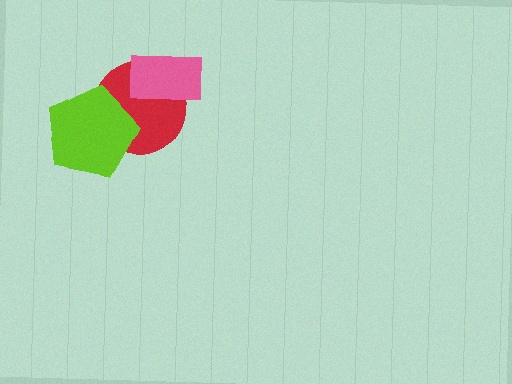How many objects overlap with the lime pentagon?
1 object overlaps with the lime pentagon.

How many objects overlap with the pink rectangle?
1 object overlaps with the pink rectangle.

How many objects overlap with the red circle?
2 objects overlap with the red circle.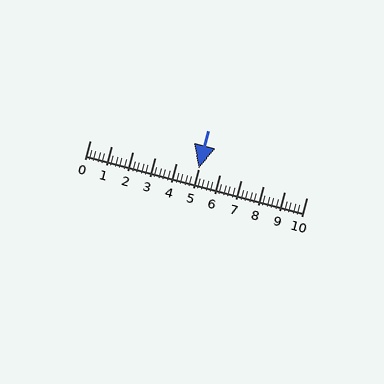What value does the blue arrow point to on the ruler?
The blue arrow points to approximately 5.0.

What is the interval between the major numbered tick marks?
The major tick marks are spaced 1 units apart.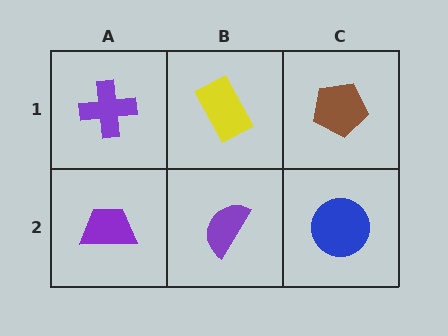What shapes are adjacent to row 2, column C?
A brown pentagon (row 1, column C), a purple semicircle (row 2, column B).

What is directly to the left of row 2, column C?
A purple semicircle.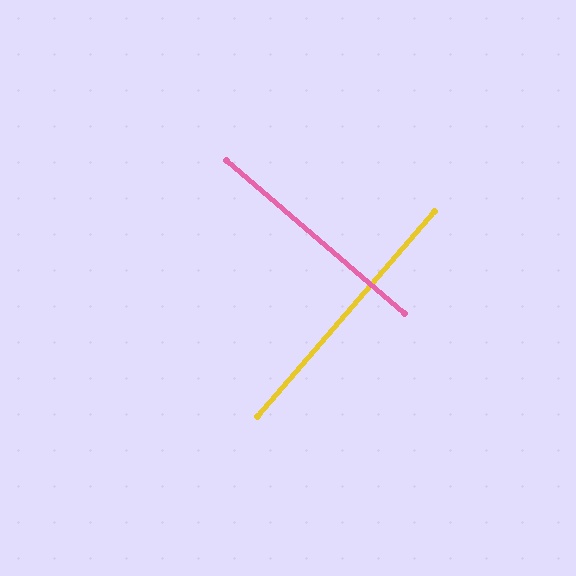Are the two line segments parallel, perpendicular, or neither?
Perpendicular — they meet at approximately 90°.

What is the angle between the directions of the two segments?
Approximately 90 degrees.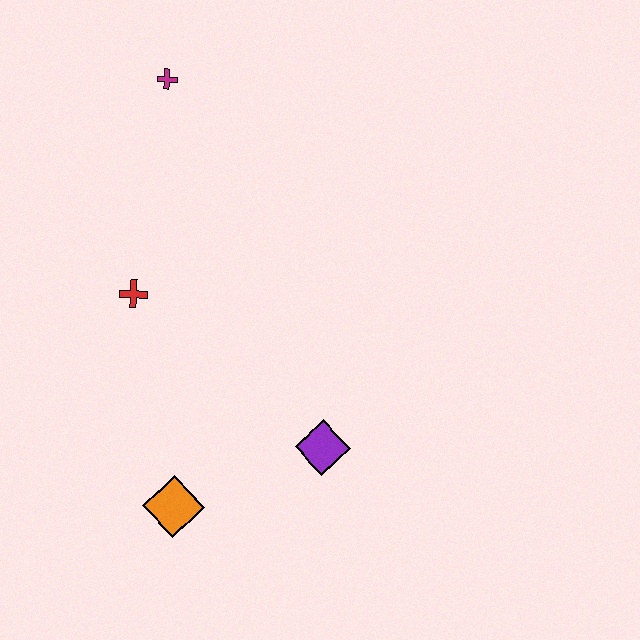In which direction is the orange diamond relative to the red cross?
The orange diamond is below the red cross.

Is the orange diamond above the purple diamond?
No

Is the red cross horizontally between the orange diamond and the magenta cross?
No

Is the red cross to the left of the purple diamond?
Yes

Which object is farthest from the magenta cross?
The orange diamond is farthest from the magenta cross.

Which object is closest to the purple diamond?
The orange diamond is closest to the purple diamond.